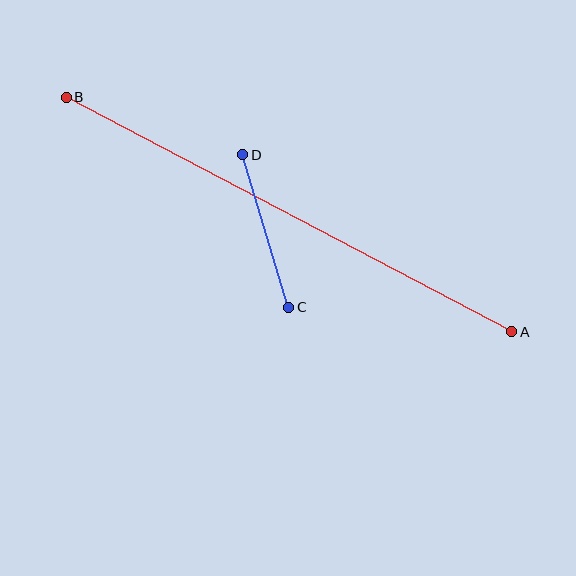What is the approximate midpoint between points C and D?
The midpoint is at approximately (266, 231) pixels.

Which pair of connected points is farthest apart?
Points A and B are farthest apart.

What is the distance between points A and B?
The distance is approximately 504 pixels.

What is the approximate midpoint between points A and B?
The midpoint is at approximately (289, 215) pixels.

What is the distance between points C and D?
The distance is approximately 159 pixels.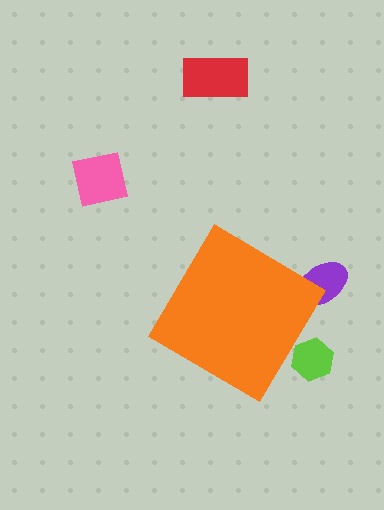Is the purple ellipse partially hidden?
Yes, the purple ellipse is partially hidden behind the orange diamond.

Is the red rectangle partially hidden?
No, the red rectangle is fully visible.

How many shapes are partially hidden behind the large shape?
2 shapes are partially hidden.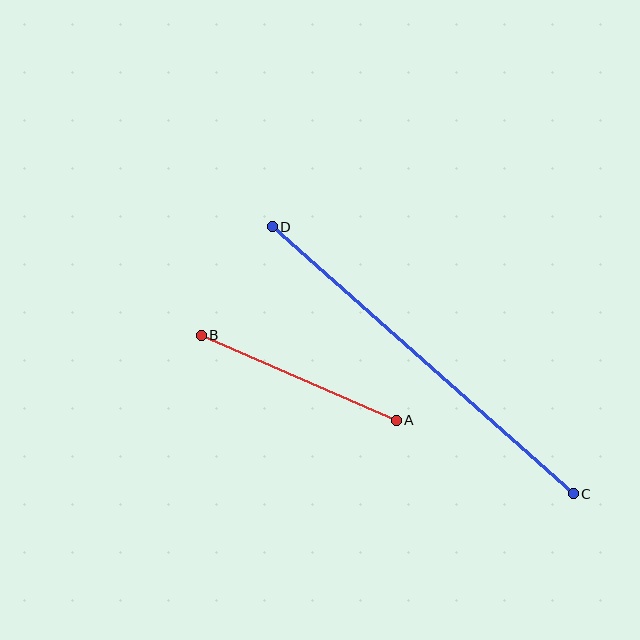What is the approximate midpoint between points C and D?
The midpoint is at approximately (423, 360) pixels.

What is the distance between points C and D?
The distance is approximately 402 pixels.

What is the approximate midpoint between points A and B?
The midpoint is at approximately (299, 378) pixels.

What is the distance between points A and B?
The distance is approximately 213 pixels.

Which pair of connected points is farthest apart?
Points C and D are farthest apart.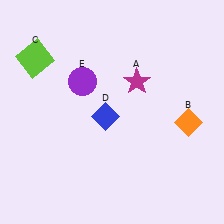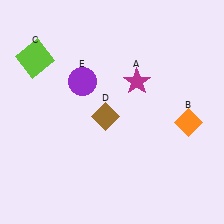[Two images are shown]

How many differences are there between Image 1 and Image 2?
There is 1 difference between the two images.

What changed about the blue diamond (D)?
In Image 1, D is blue. In Image 2, it changed to brown.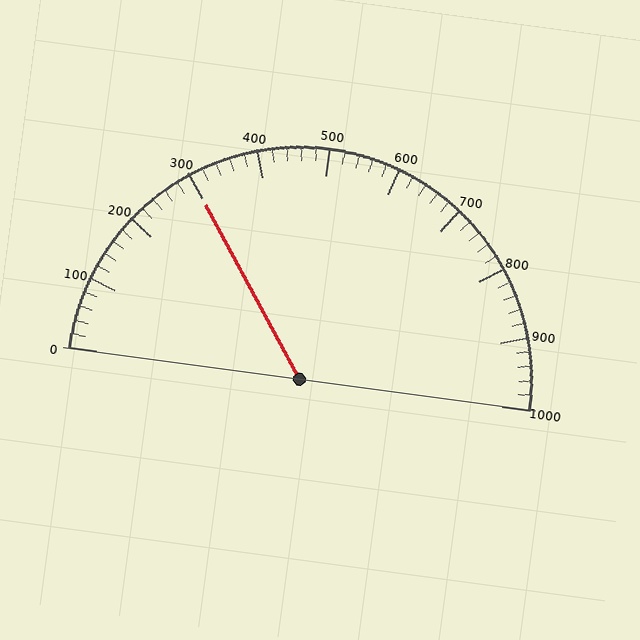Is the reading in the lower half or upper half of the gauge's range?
The reading is in the lower half of the range (0 to 1000).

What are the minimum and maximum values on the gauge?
The gauge ranges from 0 to 1000.